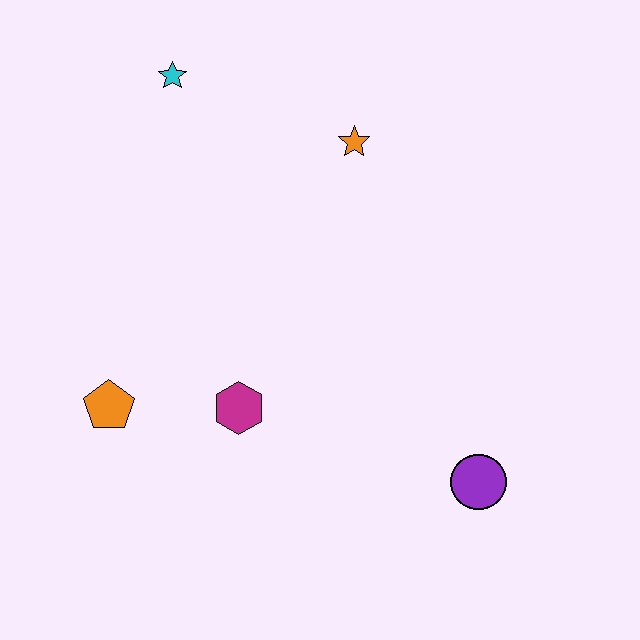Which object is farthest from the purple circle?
The cyan star is farthest from the purple circle.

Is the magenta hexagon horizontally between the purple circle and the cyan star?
Yes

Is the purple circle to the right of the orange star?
Yes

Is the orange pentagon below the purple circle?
No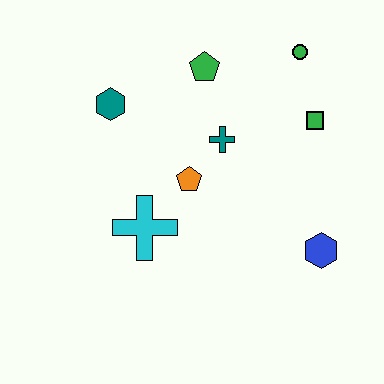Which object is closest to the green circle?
The green square is closest to the green circle.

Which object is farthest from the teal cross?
The blue hexagon is farthest from the teal cross.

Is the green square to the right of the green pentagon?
Yes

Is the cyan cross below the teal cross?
Yes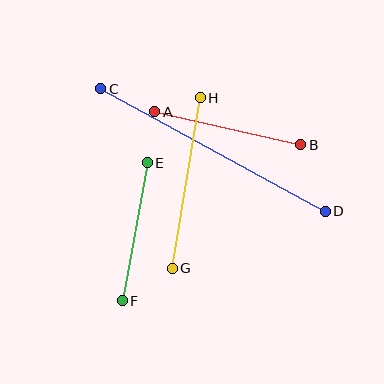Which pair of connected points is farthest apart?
Points C and D are farthest apart.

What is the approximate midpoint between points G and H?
The midpoint is at approximately (186, 183) pixels.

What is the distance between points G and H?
The distance is approximately 173 pixels.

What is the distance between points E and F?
The distance is approximately 140 pixels.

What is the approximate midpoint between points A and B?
The midpoint is at approximately (228, 128) pixels.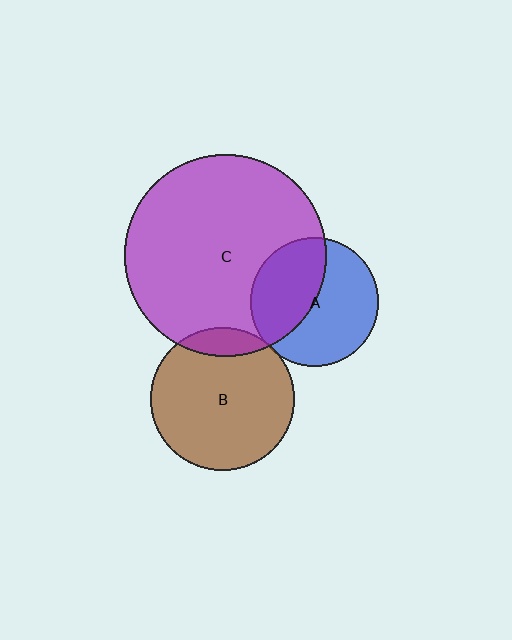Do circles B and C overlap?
Yes.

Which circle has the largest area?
Circle C (purple).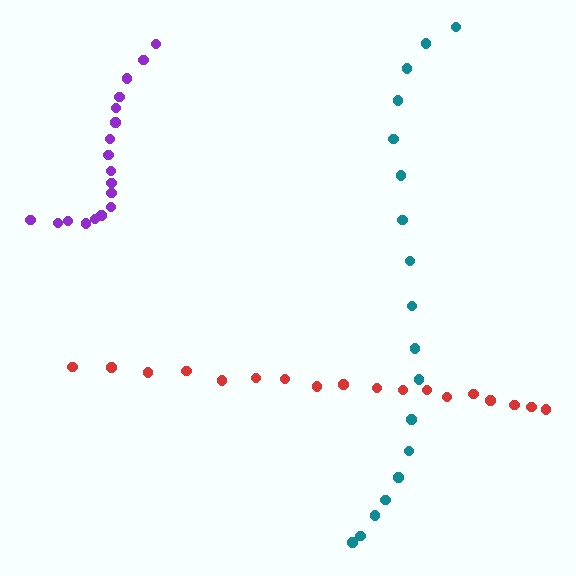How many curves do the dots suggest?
There are 3 distinct paths.